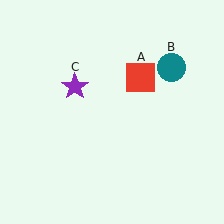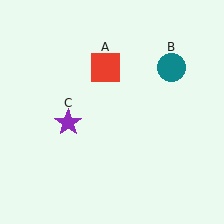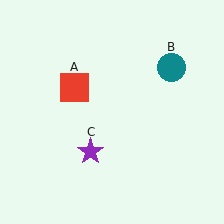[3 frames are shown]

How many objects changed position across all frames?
2 objects changed position: red square (object A), purple star (object C).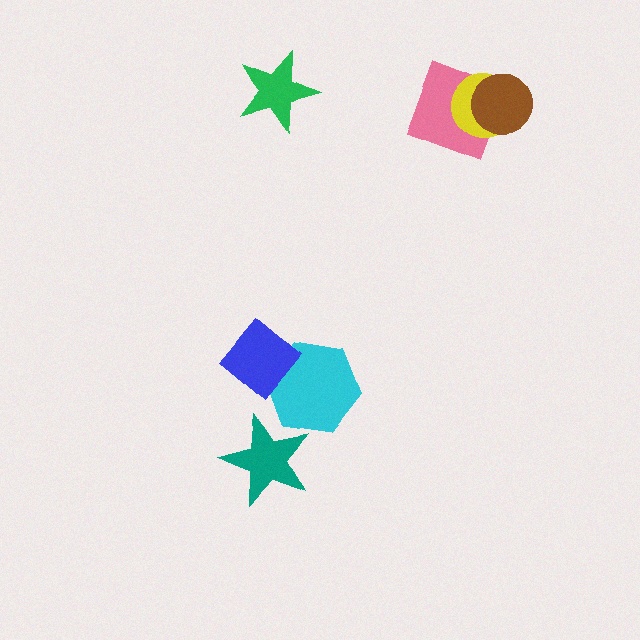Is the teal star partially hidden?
Yes, it is partially covered by another shape.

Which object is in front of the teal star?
The cyan hexagon is in front of the teal star.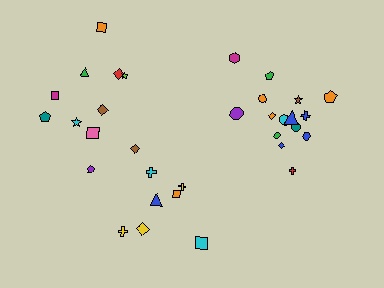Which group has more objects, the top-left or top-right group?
The top-right group.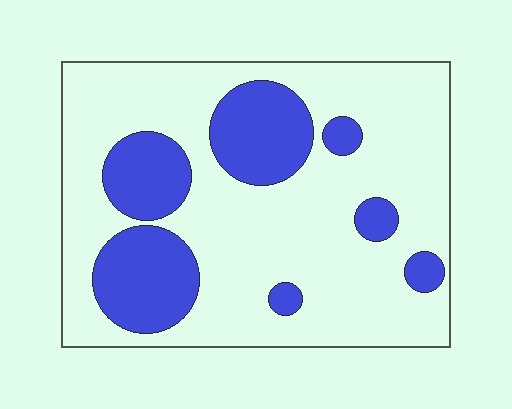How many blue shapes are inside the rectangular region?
7.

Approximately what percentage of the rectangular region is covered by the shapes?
Approximately 25%.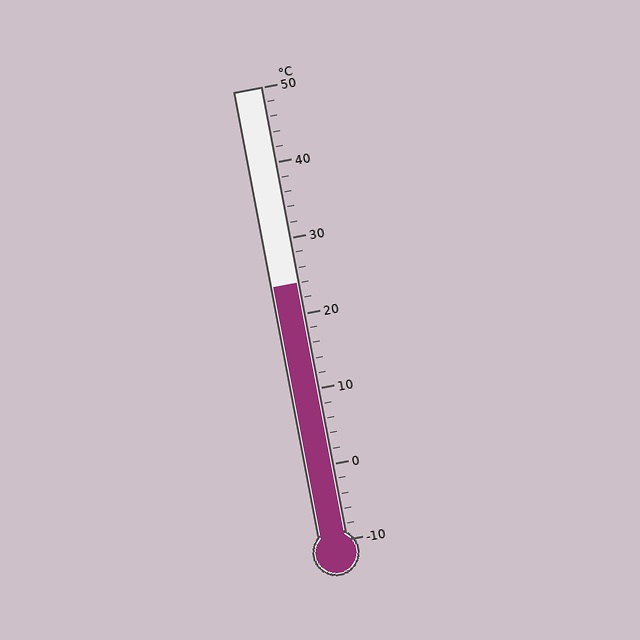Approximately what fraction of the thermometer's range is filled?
The thermometer is filled to approximately 55% of its range.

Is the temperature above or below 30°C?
The temperature is below 30°C.